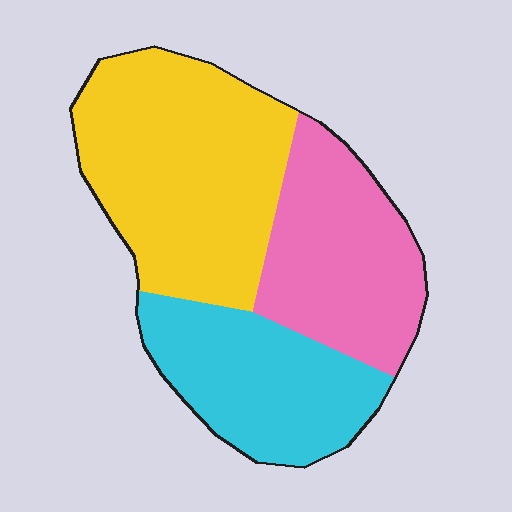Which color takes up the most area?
Yellow, at roughly 45%.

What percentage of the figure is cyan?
Cyan covers 28% of the figure.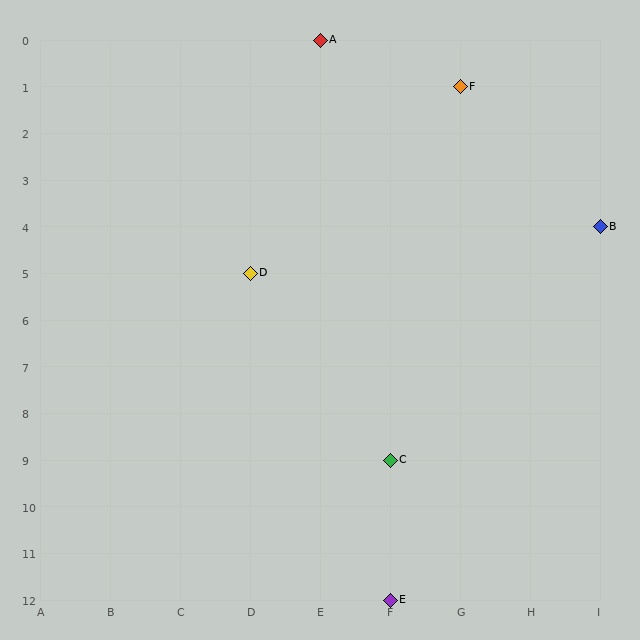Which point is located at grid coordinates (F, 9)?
Point C is at (F, 9).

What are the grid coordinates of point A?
Point A is at grid coordinates (E, 0).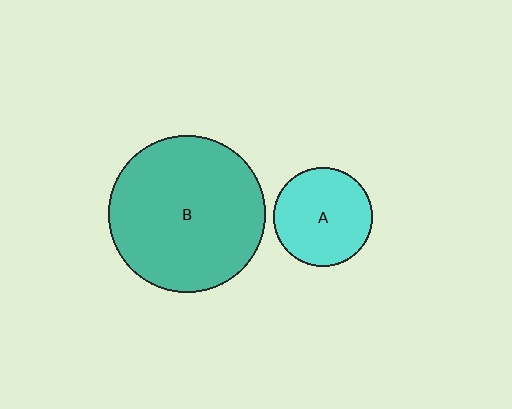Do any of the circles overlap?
No, none of the circles overlap.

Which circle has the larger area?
Circle B (teal).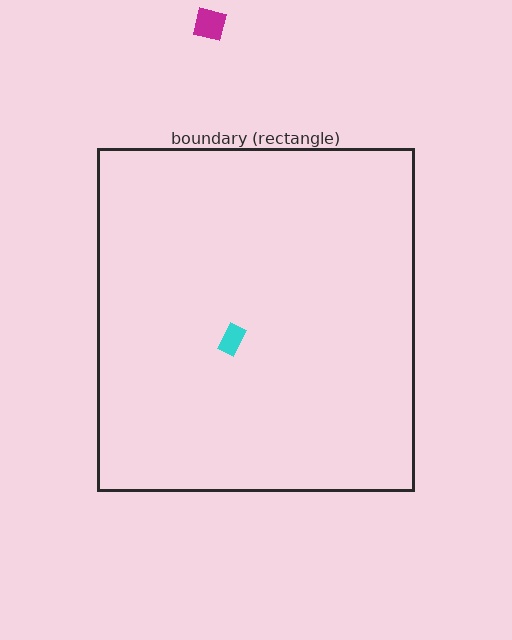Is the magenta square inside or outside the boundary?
Outside.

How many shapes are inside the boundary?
1 inside, 1 outside.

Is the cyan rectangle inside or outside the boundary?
Inside.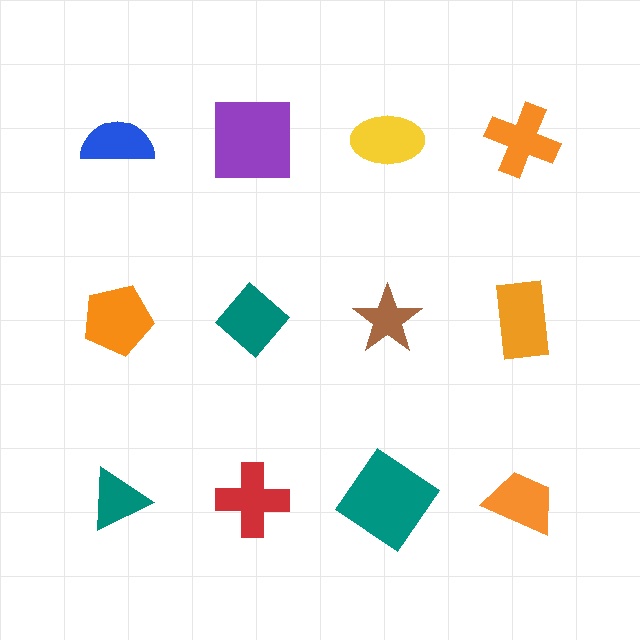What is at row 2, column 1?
An orange pentagon.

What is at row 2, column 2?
A teal diamond.